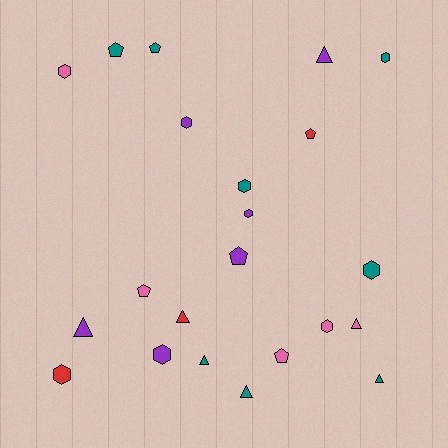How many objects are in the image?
There are 22 objects.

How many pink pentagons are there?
There are 2 pink pentagons.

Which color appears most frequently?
Teal, with 8 objects.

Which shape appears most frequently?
Hexagon, with 9 objects.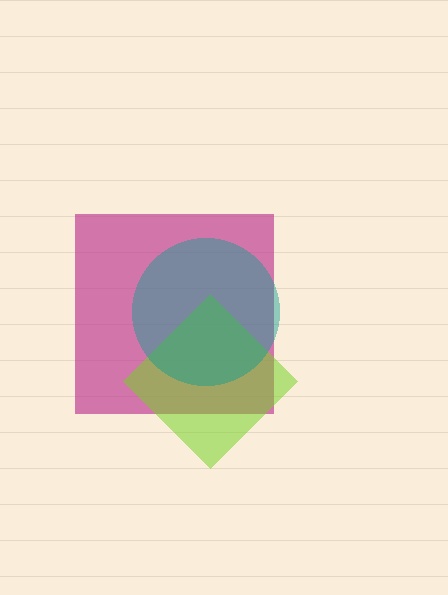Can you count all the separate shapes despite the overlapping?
Yes, there are 3 separate shapes.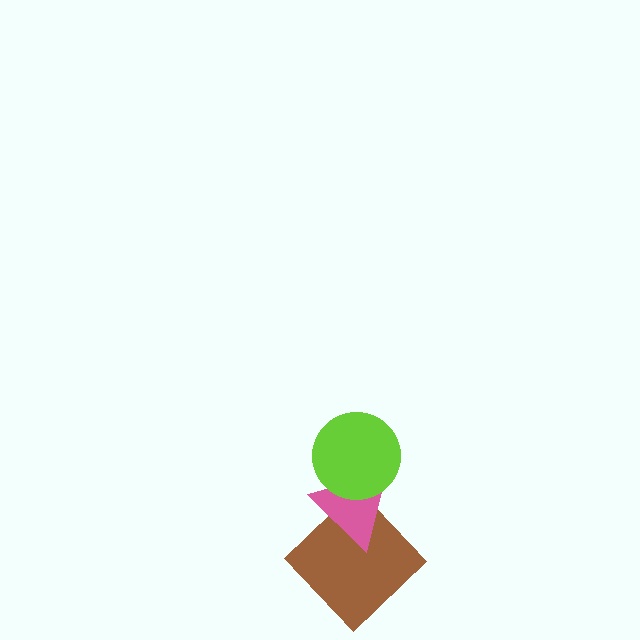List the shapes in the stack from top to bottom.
From top to bottom: the lime circle, the pink triangle, the brown diamond.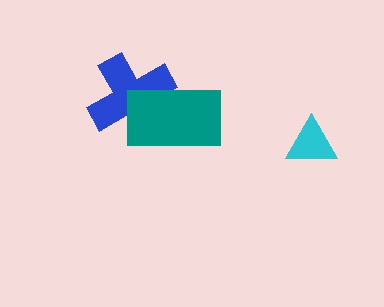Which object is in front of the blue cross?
The teal rectangle is in front of the blue cross.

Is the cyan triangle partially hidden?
No, no other shape covers it.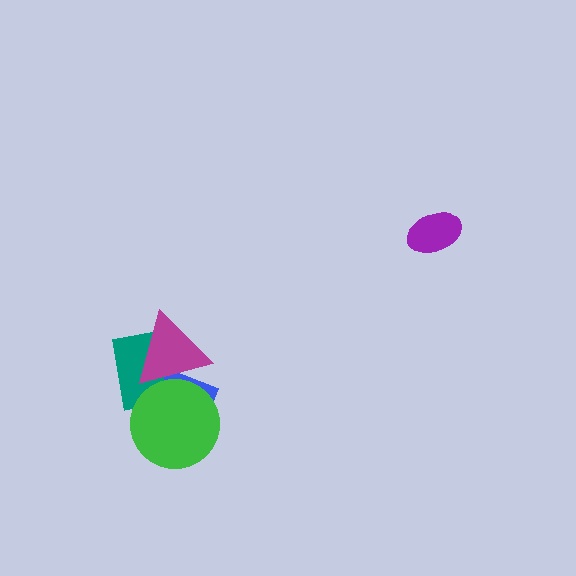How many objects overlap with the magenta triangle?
3 objects overlap with the magenta triangle.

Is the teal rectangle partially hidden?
Yes, it is partially covered by another shape.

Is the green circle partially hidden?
No, no other shape covers it.